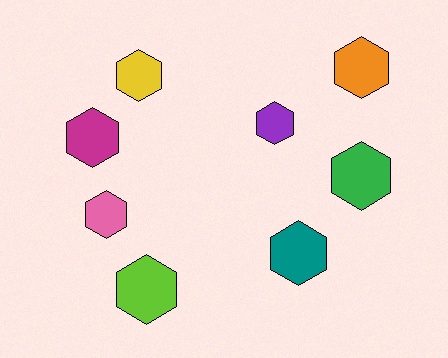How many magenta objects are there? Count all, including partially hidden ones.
There is 1 magenta object.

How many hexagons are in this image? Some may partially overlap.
There are 8 hexagons.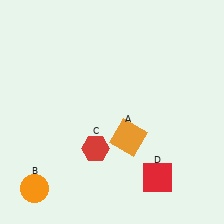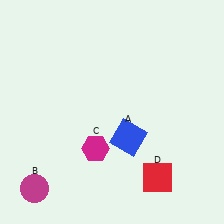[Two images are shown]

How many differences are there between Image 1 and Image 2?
There are 3 differences between the two images.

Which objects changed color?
A changed from orange to blue. B changed from orange to magenta. C changed from red to magenta.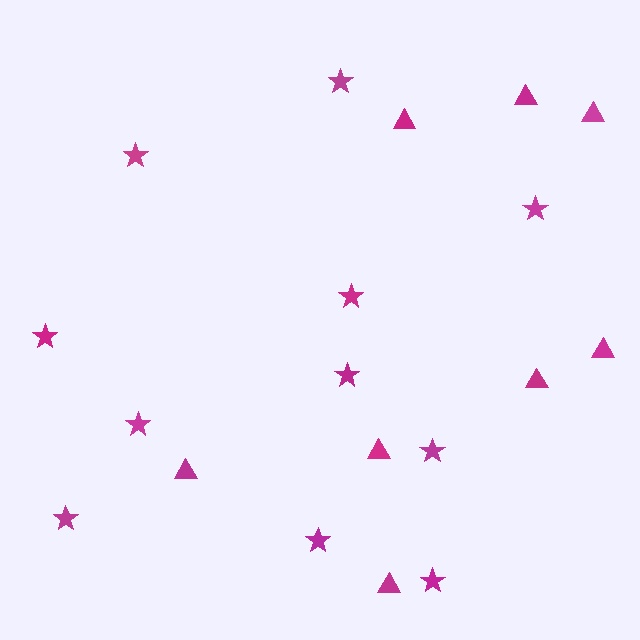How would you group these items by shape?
There are 2 groups: one group of triangles (8) and one group of stars (11).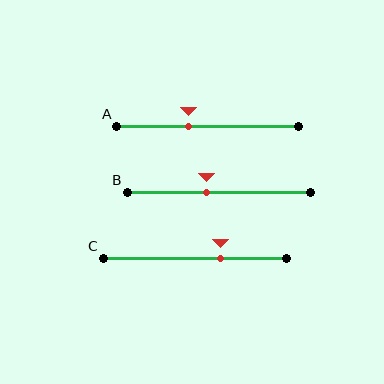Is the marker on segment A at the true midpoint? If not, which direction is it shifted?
No, the marker on segment A is shifted to the left by about 11% of the segment length.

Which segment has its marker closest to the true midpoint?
Segment B has its marker closest to the true midpoint.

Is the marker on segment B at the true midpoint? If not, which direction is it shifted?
No, the marker on segment B is shifted to the left by about 7% of the segment length.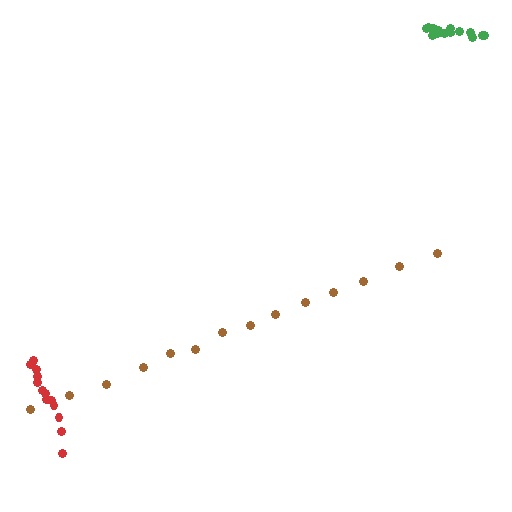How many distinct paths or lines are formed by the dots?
There are 3 distinct paths.